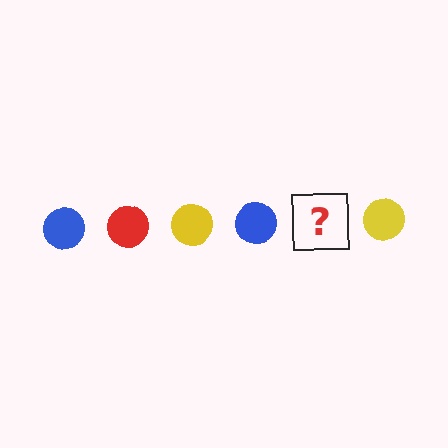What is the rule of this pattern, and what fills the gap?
The rule is that the pattern cycles through blue, red, yellow circles. The gap should be filled with a red circle.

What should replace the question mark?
The question mark should be replaced with a red circle.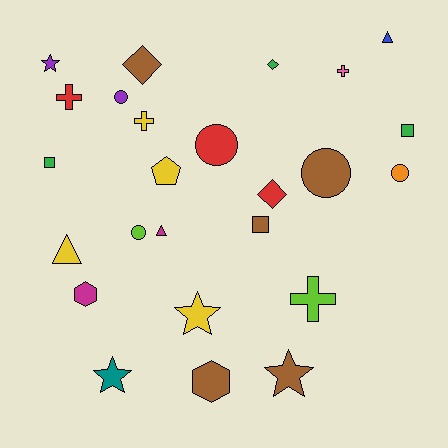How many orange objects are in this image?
There is 1 orange object.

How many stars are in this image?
There are 4 stars.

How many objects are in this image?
There are 25 objects.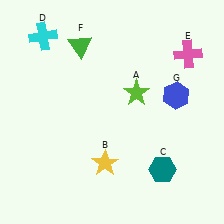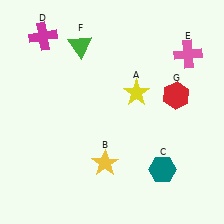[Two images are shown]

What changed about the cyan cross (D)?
In Image 1, D is cyan. In Image 2, it changed to magenta.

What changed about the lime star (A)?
In Image 1, A is lime. In Image 2, it changed to yellow.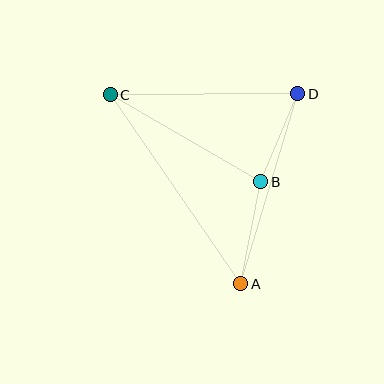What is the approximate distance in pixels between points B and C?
The distance between B and C is approximately 174 pixels.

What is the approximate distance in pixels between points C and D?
The distance between C and D is approximately 187 pixels.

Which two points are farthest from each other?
Points A and C are farthest from each other.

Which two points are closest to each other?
Points B and D are closest to each other.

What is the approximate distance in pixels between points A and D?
The distance between A and D is approximately 198 pixels.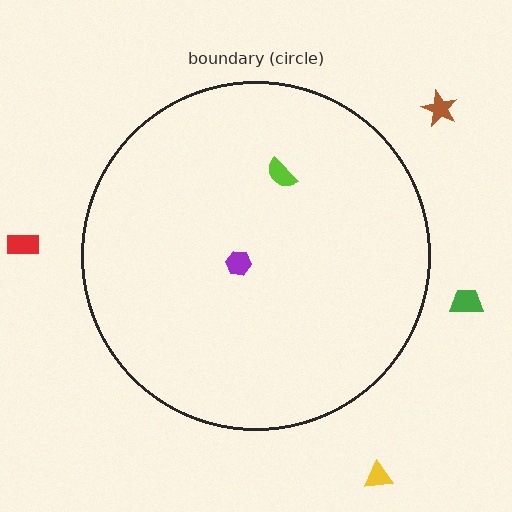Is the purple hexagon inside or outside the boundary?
Inside.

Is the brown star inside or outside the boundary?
Outside.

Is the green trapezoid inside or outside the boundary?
Outside.